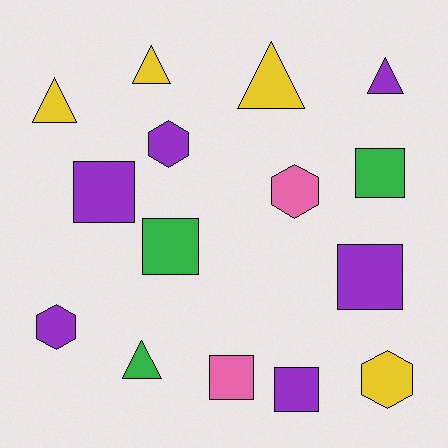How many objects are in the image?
There are 15 objects.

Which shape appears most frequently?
Square, with 6 objects.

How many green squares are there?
There are 2 green squares.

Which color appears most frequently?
Purple, with 6 objects.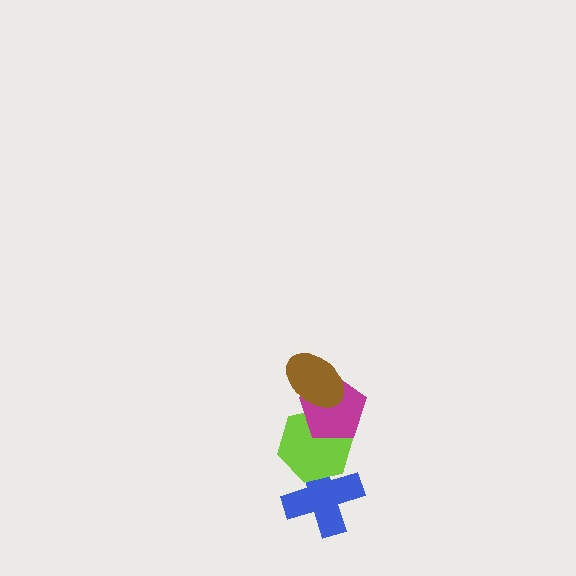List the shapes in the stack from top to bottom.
From top to bottom: the brown ellipse, the magenta pentagon, the lime hexagon, the blue cross.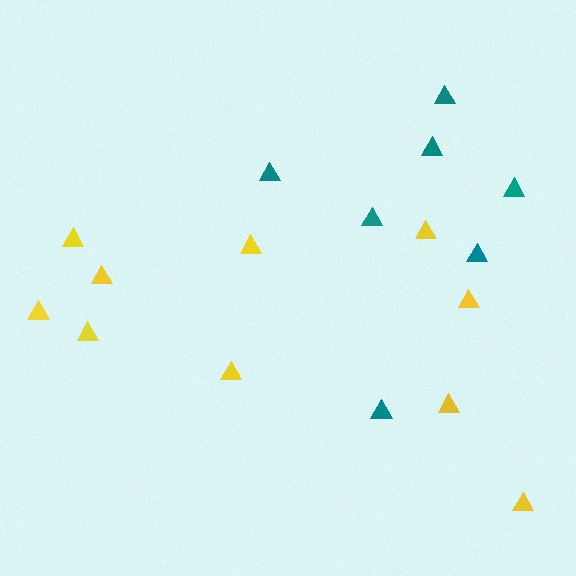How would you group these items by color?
There are 2 groups: one group of teal triangles (7) and one group of yellow triangles (10).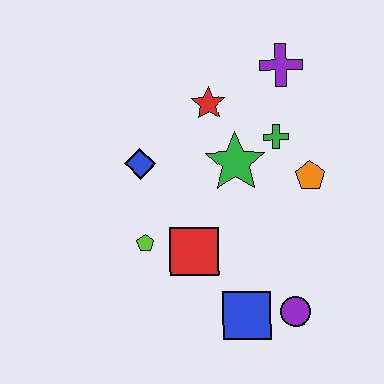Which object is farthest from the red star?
The purple circle is farthest from the red star.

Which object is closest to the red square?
The lime pentagon is closest to the red square.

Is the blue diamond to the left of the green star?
Yes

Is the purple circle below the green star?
Yes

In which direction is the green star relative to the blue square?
The green star is above the blue square.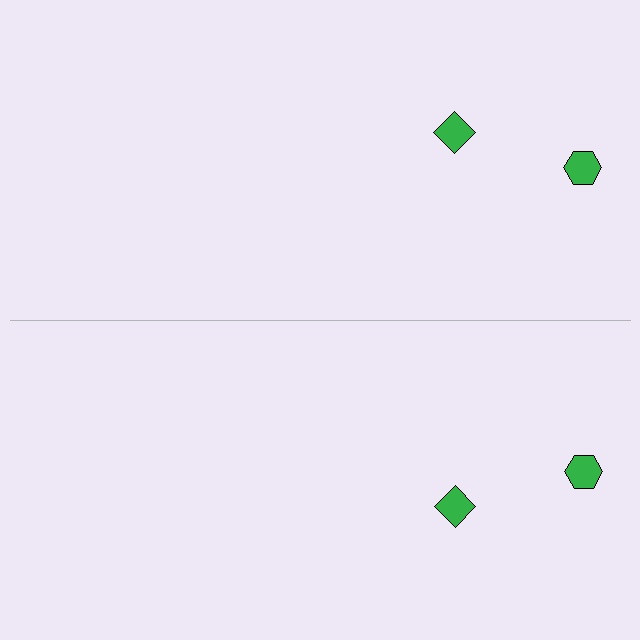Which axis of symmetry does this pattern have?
The pattern has a horizontal axis of symmetry running through the center of the image.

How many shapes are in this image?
There are 4 shapes in this image.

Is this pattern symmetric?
Yes, this pattern has bilateral (reflection) symmetry.